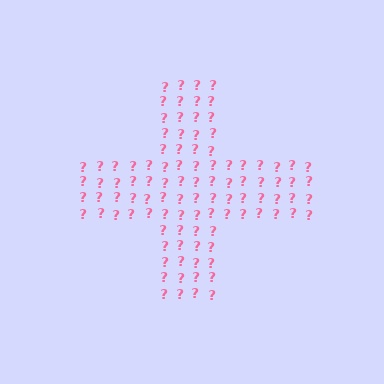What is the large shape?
The large shape is a cross.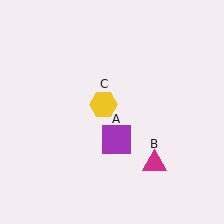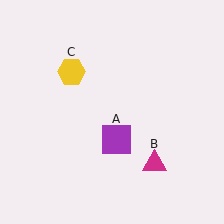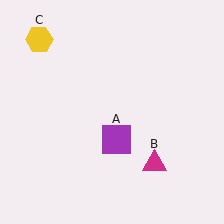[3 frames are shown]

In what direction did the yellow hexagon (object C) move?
The yellow hexagon (object C) moved up and to the left.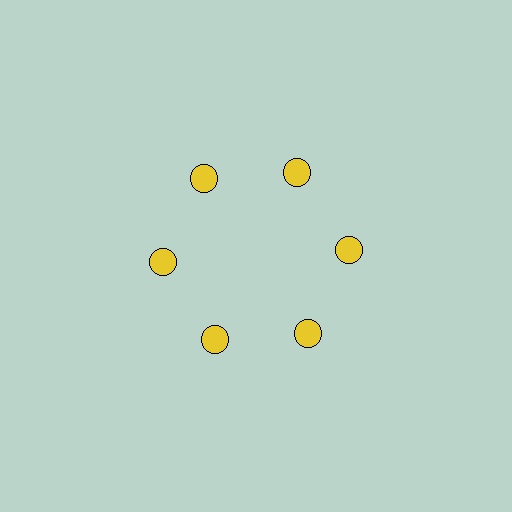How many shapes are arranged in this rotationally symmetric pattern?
There are 6 shapes, arranged in 6 groups of 1.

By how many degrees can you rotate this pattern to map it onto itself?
The pattern maps onto itself every 60 degrees of rotation.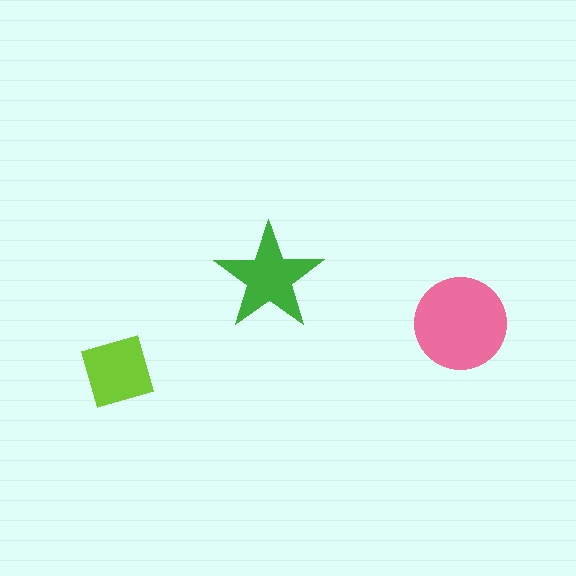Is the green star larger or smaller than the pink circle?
Smaller.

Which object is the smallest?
The lime diamond.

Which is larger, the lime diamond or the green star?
The green star.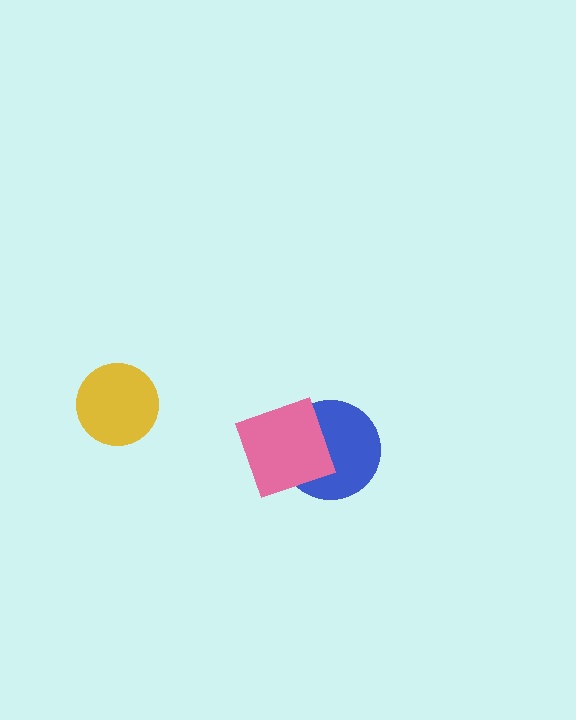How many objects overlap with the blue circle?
1 object overlaps with the blue circle.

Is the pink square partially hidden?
No, no other shape covers it.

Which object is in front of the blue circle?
The pink square is in front of the blue circle.